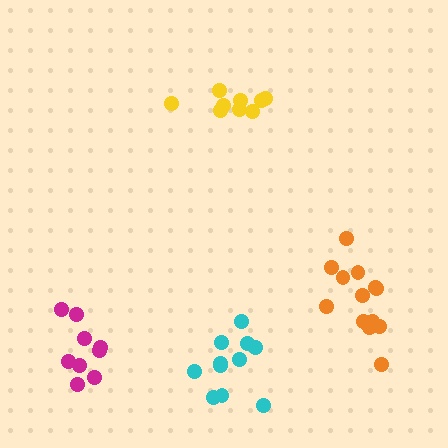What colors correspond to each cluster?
The clusters are colored: cyan, magenta, yellow, orange.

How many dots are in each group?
Group 1: 11 dots, Group 2: 9 dots, Group 3: 9 dots, Group 4: 13 dots (42 total).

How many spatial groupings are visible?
There are 4 spatial groupings.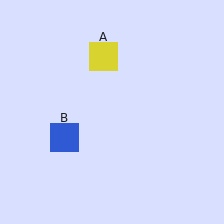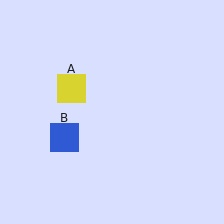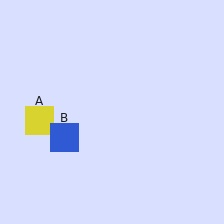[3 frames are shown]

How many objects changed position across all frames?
1 object changed position: yellow square (object A).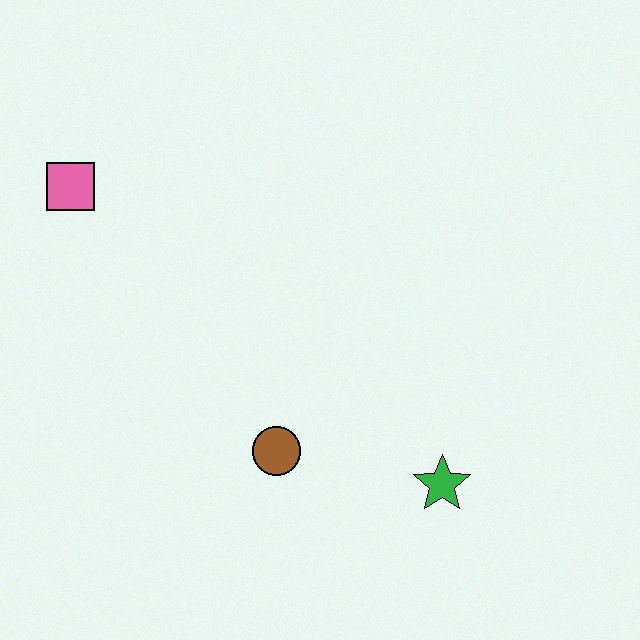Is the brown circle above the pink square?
No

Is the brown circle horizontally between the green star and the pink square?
Yes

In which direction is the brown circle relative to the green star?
The brown circle is to the left of the green star.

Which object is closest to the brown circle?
The green star is closest to the brown circle.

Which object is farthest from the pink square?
The green star is farthest from the pink square.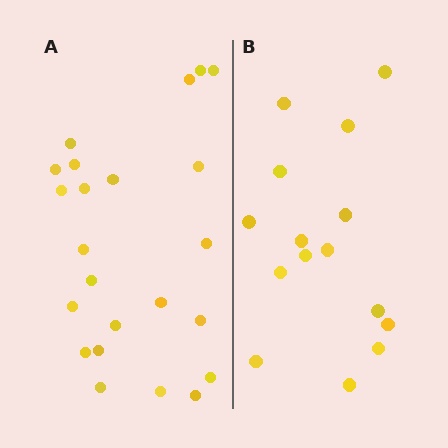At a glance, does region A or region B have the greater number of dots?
Region A (the left region) has more dots.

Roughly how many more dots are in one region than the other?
Region A has roughly 8 or so more dots than region B.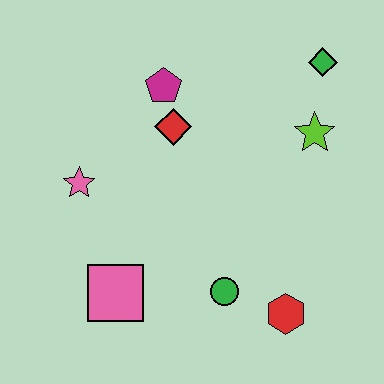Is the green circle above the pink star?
No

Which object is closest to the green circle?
The red hexagon is closest to the green circle.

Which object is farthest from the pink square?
The green diamond is farthest from the pink square.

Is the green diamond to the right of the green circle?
Yes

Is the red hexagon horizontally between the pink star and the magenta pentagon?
No